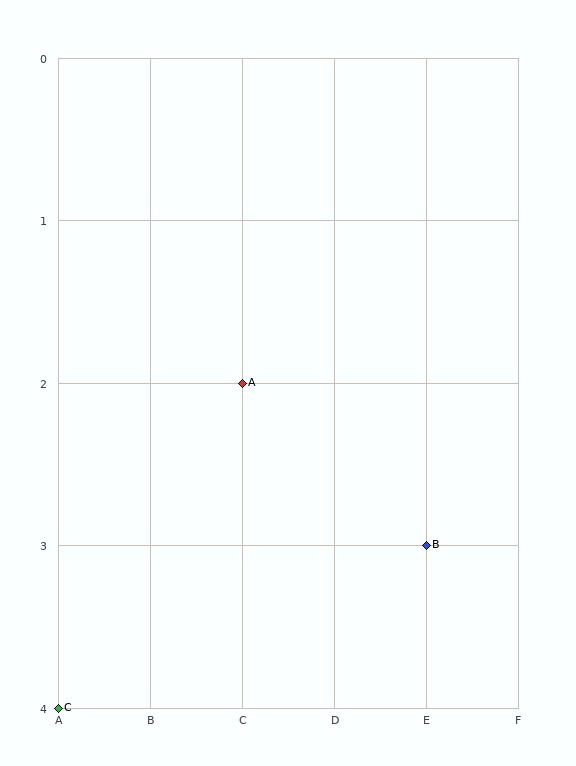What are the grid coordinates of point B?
Point B is at grid coordinates (E, 3).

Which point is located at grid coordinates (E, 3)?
Point B is at (E, 3).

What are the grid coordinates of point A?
Point A is at grid coordinates (C, 2).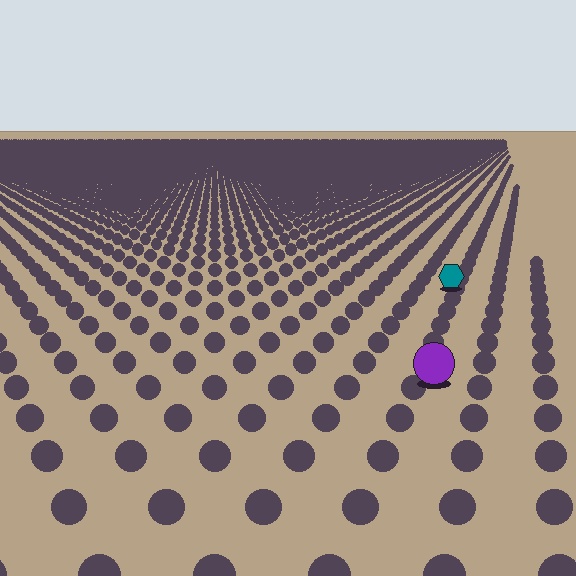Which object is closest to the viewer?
The purple circle is closest. The texture marks near it are larger and more spread out.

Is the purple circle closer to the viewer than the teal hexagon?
Yes. The purple circle is closer — you can tell from the texture gradient: the ground texture is coarser near it.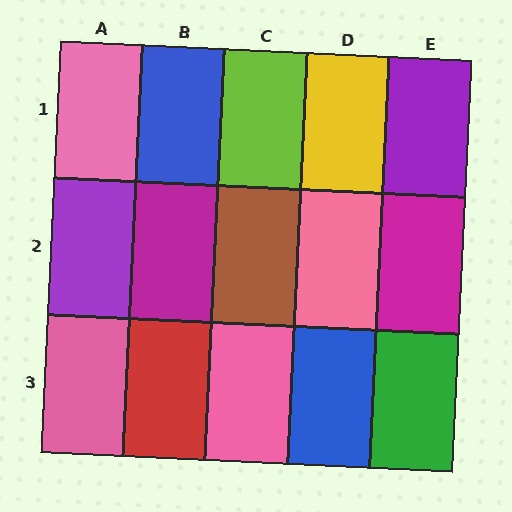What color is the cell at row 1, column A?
Pink.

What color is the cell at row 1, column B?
Blue.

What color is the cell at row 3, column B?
Red.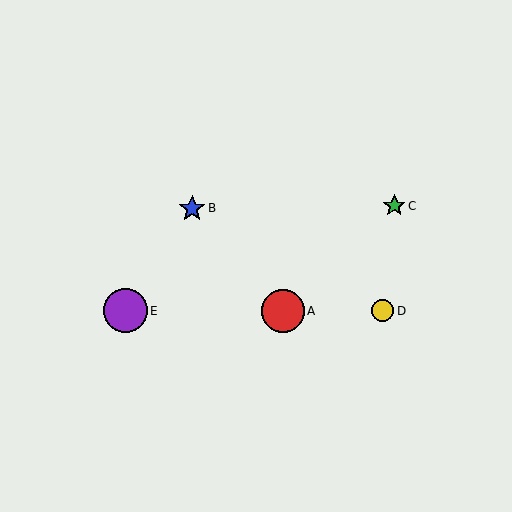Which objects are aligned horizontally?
Objects A, D, E are aligned horizontally.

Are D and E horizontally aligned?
Yes, both are at y≈311.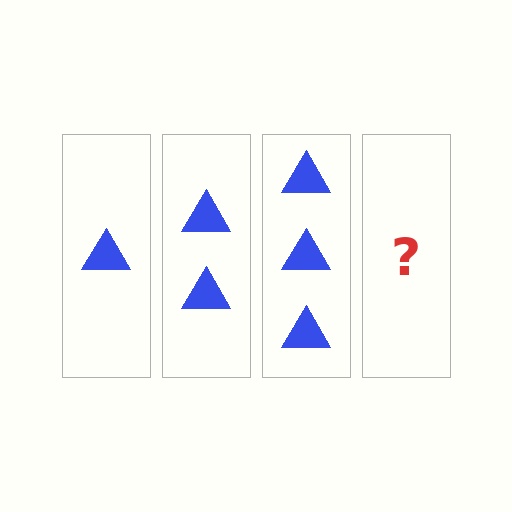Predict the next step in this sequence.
The next step is 4 triangles.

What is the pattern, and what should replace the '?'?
The pattern is that each step adds one more triangle. The '?' should be 4 triangles.